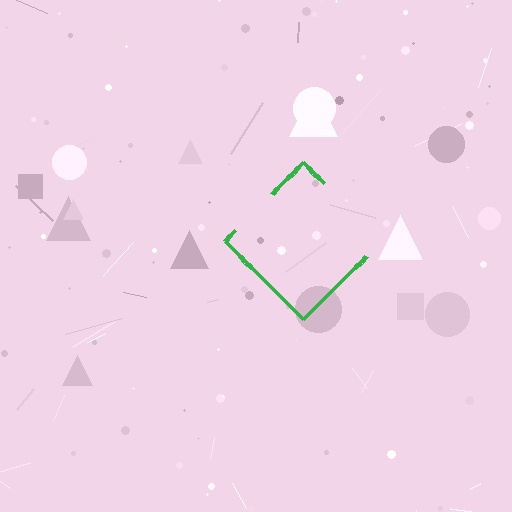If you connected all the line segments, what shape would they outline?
They would outline a diamond.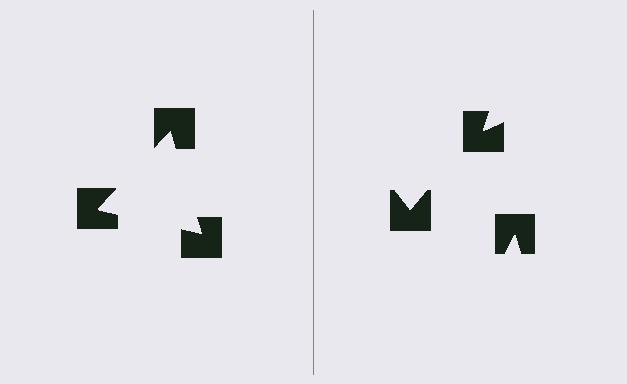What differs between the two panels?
The notched squares are positioned identically on both sides; only the wedge orientations differ. On the left they align to a triangle; on the right they are misaligned.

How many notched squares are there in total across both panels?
6 — 3 on each side.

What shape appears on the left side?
An illusory triangle.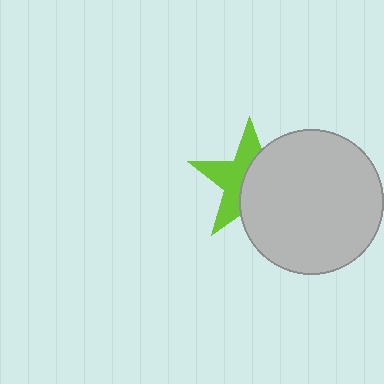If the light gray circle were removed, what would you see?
You would see the complete lime star.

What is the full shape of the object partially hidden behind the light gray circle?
The partially hidden object is a lime star.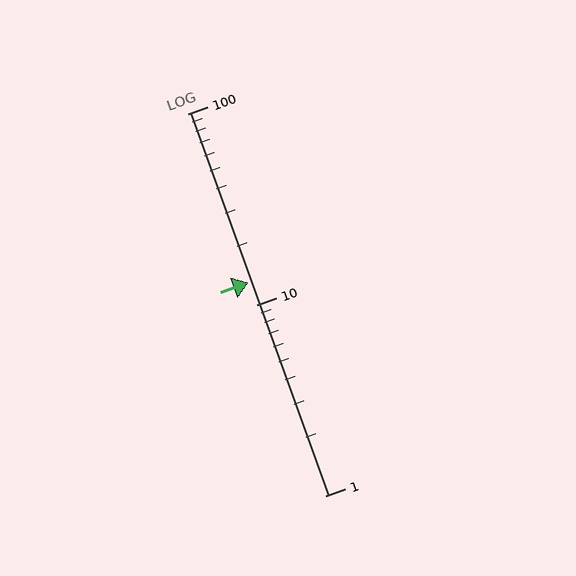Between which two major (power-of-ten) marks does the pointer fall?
The pointer is between 10 and 100.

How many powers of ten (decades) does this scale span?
The scale spans 2 decades, from 1 to 100.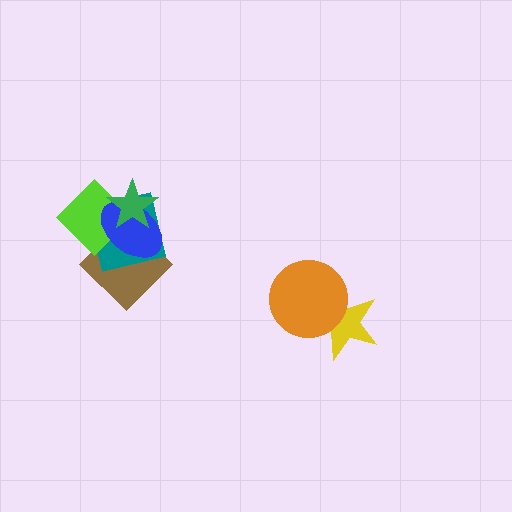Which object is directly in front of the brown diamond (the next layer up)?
The teal square is directly in front of the brown diamond.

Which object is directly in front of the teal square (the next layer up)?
The lime diamond is directly in front of the teal square.